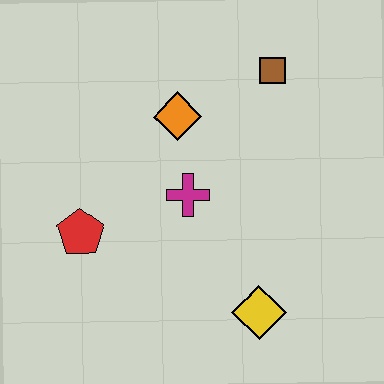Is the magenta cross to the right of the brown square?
No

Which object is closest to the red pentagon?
The magenta cross is closest to the red pentagon.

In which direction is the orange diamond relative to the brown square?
The orange diamond is to the left of the brown square.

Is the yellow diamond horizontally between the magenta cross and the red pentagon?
No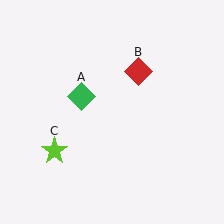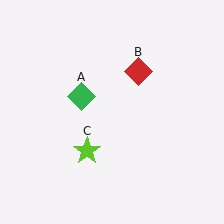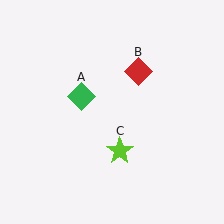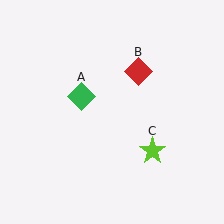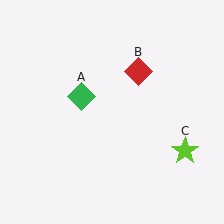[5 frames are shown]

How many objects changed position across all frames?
1 object changed position: lime star (object C).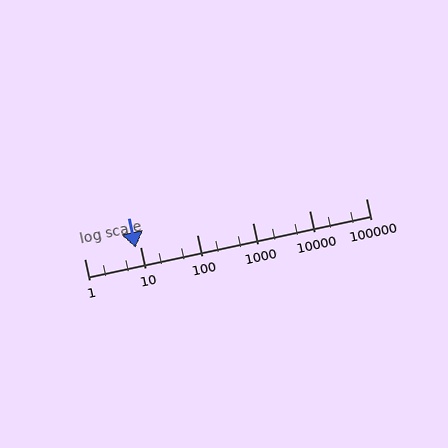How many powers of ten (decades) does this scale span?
The scale spans 5 decades, from 1 to 100000.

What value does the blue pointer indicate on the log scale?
The pointer indicates approximately 8.3.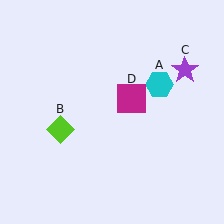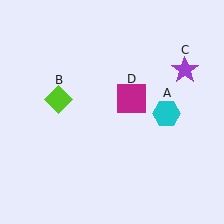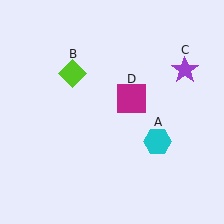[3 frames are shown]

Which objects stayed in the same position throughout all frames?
Purple star (object C) and magenta square (object D) remained stationary.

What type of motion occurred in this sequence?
The cyan hexagon (object A), lime diamond (object B) rotated clockwise around the center of the scene.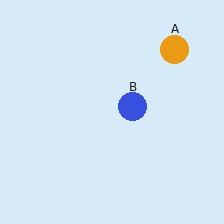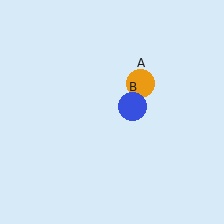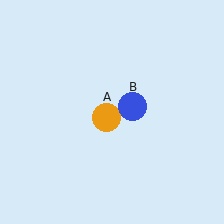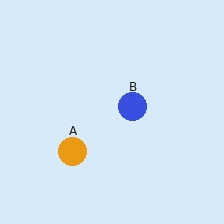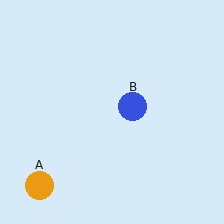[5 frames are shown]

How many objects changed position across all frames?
1 object changed position: orange circle (object A).